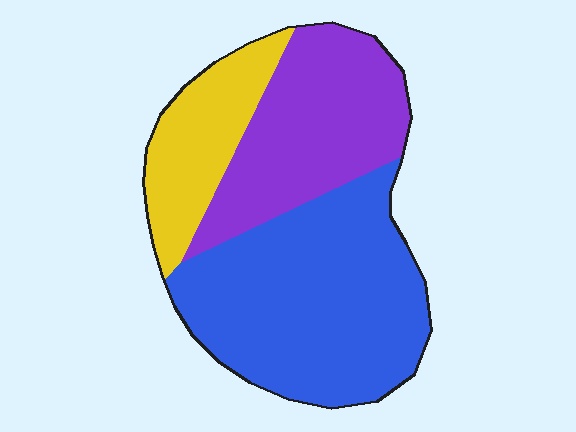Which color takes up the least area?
Yellow, at roughly 20%.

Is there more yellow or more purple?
Purple.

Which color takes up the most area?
Blue, at roughly 50%.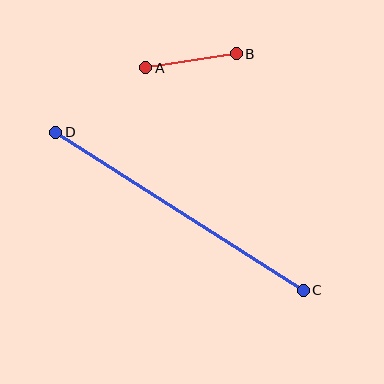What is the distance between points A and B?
The distance is approximately 92 pixels.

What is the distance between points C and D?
The distance is approximately 294 pixels.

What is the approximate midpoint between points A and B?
The midpoint is at approximately (191, 61) pixels.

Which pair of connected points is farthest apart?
Points C and D are farthest apart.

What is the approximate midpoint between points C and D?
The midpoint is at approximately (180, 211) pixels.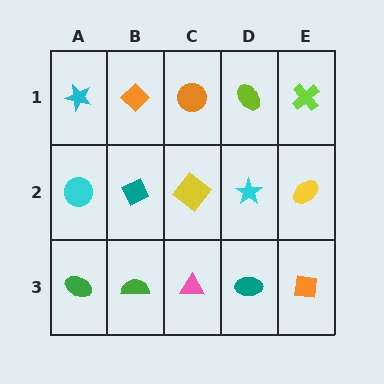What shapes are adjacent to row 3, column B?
A teal diamond (row 2, column B), a green ellipse (row 3, column A), a pink triangle (row 3, column C).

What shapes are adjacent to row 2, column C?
An orange circle (row 1, column C), a pink triangle (row 3, column C), a teal diamond (row 2, column B), a cyan star (row 2, column D).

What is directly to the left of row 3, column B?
A green ellipse.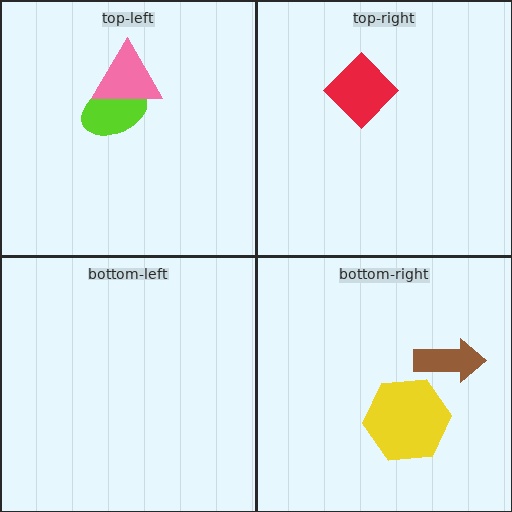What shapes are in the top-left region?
The lime ellipse, the pink triangle.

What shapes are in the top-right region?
The red diamond.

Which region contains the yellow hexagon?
The bottom-right region.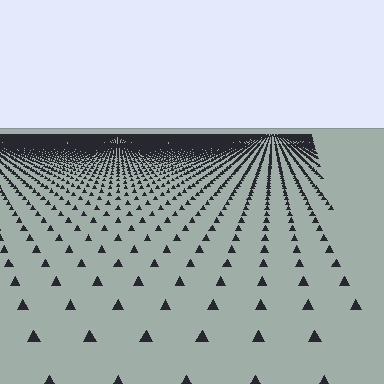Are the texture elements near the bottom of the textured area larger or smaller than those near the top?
Larger. Near the bottom, elements are closer to the viewer and appear at a bigger on-screen size.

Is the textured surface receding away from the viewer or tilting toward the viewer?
The surface is receding away from the viewer. Texture elements get smaller and denser toward the top.